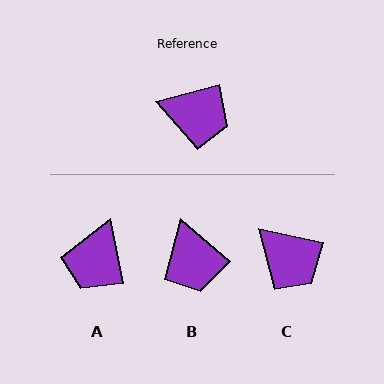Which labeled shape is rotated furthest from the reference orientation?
A, about 94 degrees away.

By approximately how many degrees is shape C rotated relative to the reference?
Approximately 27 degrees clockwise.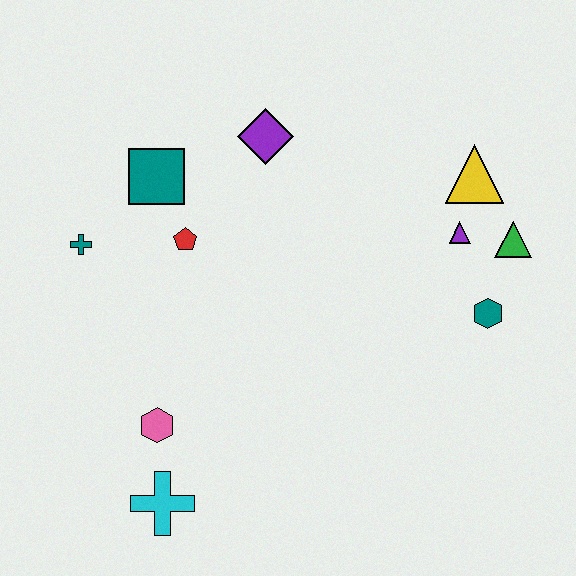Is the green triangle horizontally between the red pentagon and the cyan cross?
No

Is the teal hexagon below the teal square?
Yes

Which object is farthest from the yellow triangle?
The cyan cross is farthest from the yellow triangle.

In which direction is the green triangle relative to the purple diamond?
The green triangle is to the right of the purple diamond.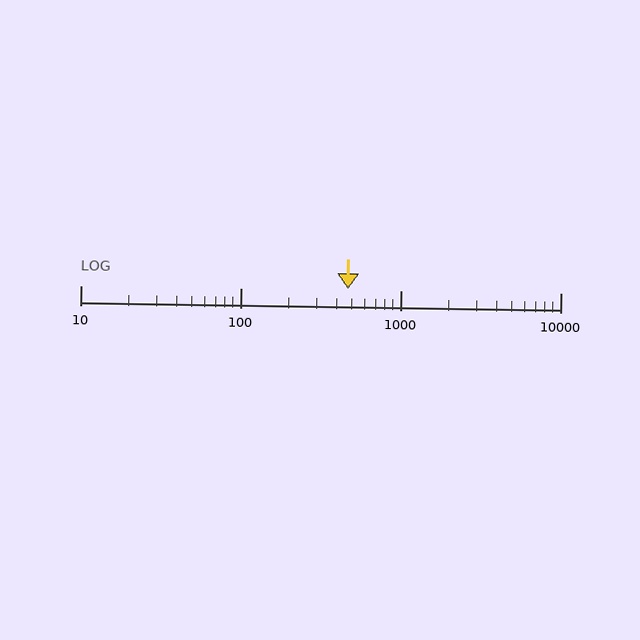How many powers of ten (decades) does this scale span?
The scale spans 3 decades, from 10 to 10000.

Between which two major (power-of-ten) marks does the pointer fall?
The pointer is between 100 and 1000.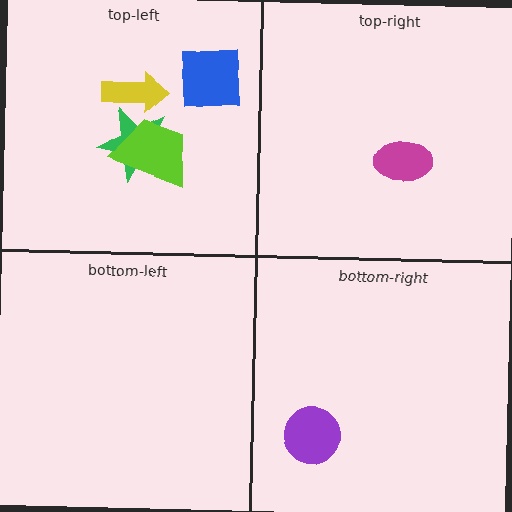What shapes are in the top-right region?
The magenta ellipse.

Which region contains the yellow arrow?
The top-left region.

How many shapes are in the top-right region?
1.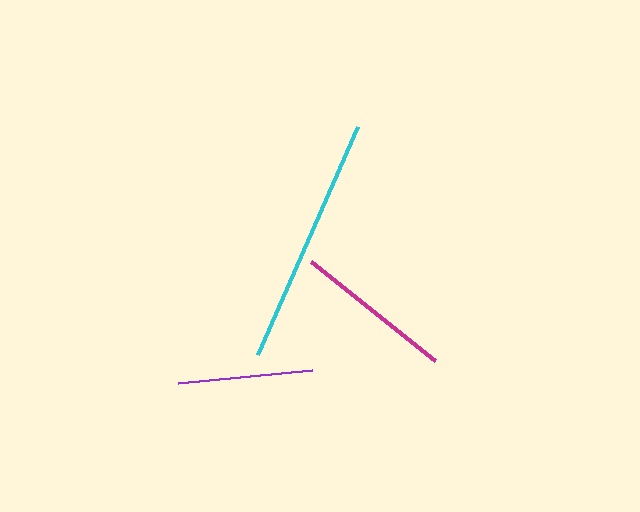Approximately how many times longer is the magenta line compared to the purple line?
The magenta line is approximately 1.2 times the length of the purple line.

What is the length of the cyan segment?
The cyan segment is approximately 249 pixels long.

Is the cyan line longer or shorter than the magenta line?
The cyan line is longer than the magenta line.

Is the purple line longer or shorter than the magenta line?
The magenta line is longer than the purple line.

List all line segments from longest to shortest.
From longest to shortest: cyan, magenta, purple.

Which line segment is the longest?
The cyan line is the longest at approximately 249 pixels.